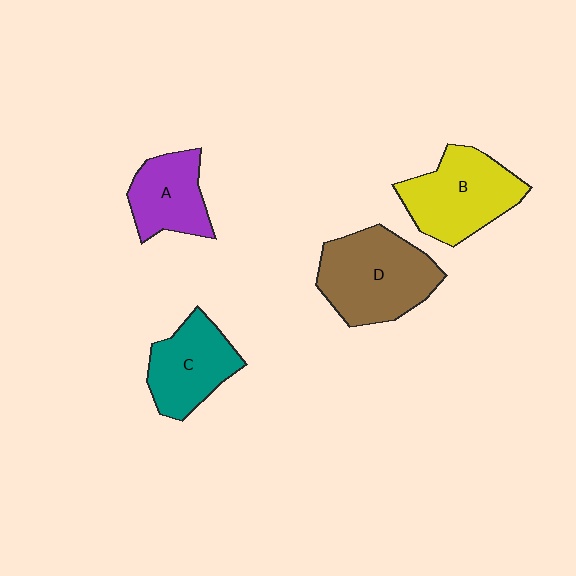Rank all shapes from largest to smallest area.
From largest to smallest: D (brown), B (yellow), C (teal), A (purple).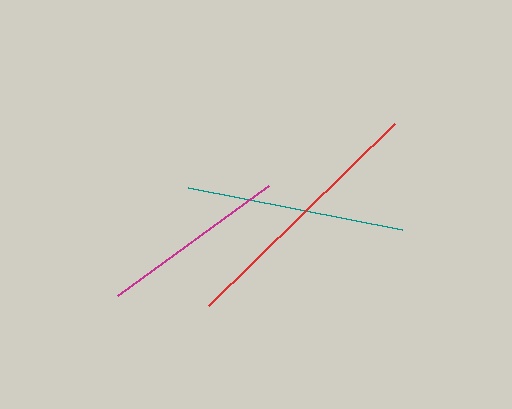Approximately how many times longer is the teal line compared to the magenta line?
The teal line is approximately 1.2 times the length of the magenta line.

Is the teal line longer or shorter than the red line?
The red line is longer than the teal line.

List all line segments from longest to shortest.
From longest to shortest: red, teal, magenta.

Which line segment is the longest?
The red line is the longest at approximately 260 pixels.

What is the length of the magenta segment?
The magenta segment is approximately 187 pixels long.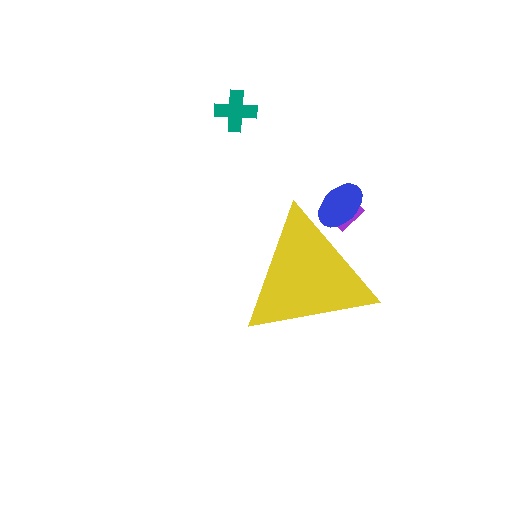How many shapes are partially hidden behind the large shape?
2 shapes are partially hidden.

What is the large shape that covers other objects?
A yellow triangle.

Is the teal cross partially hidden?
No, the teal cross is fully visible.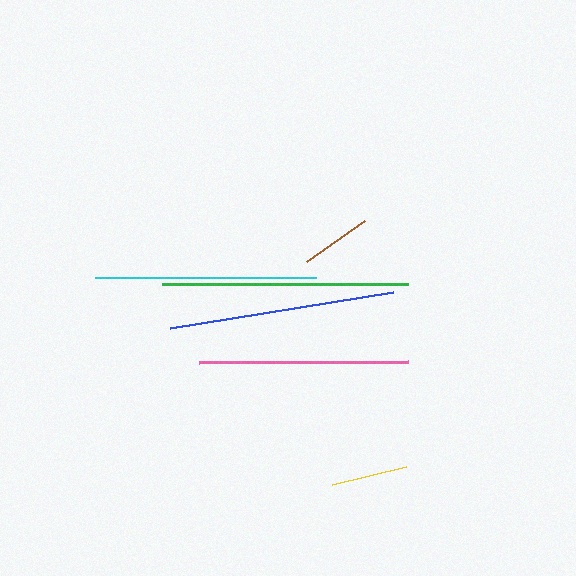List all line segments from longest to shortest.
From longest to shortest: green, blue, cyan, pink, yellow, brown.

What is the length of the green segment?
The green segment is approximately 246 pixels long.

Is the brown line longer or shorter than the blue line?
The blue line is longer than the brown line.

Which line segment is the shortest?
The brown line is the shortest at approximately 71 pixels.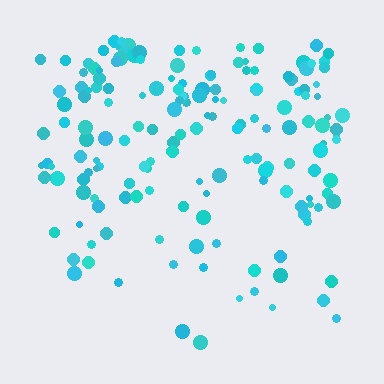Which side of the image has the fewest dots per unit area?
The bottom.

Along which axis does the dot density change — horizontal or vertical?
Vertical.